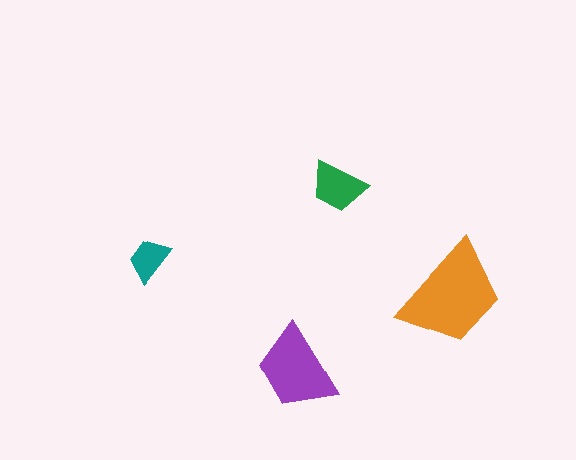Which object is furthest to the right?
The orange trapezoid is rightmost.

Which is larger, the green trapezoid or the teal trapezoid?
The green one.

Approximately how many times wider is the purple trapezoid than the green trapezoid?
About 1.5 times wider.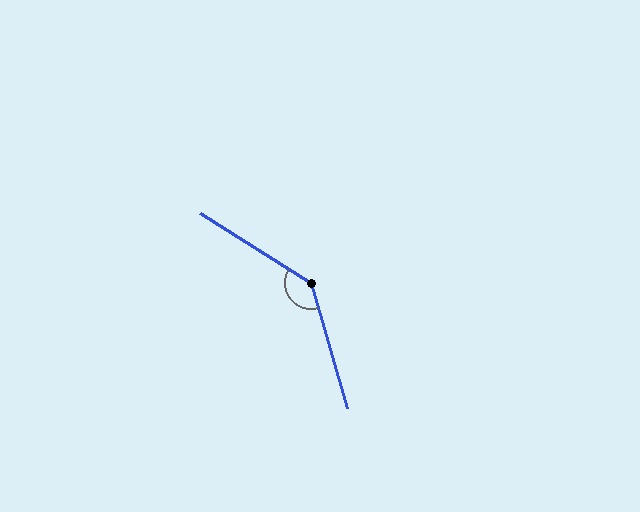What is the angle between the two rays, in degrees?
Approximately 138 degrees.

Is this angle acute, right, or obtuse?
It is obtuse.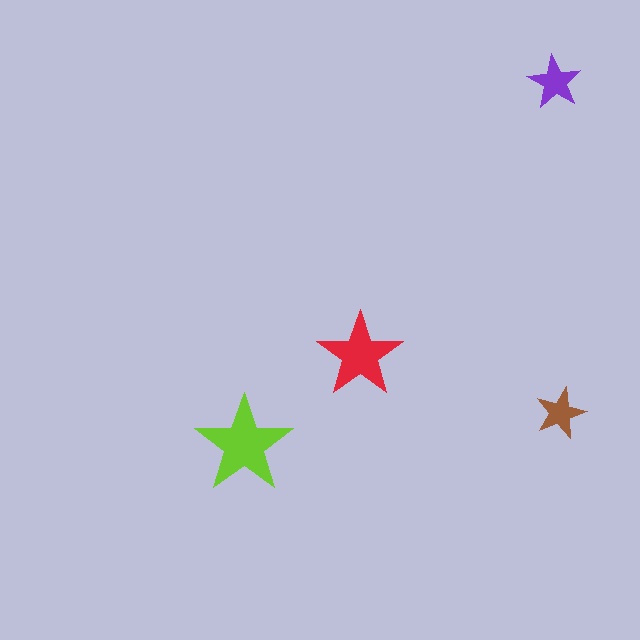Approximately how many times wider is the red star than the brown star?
About 1.5 times wider.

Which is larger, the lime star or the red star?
The lime one.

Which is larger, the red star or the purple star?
The red one.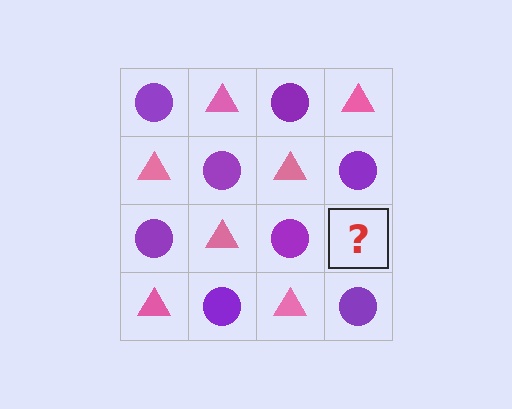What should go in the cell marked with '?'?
The missing cell should contain a pink triangle.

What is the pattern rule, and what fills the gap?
The rule is that it alternates purple circle and pink triangle in a checkerboard pattern. The gap should be filled with a pink triangle.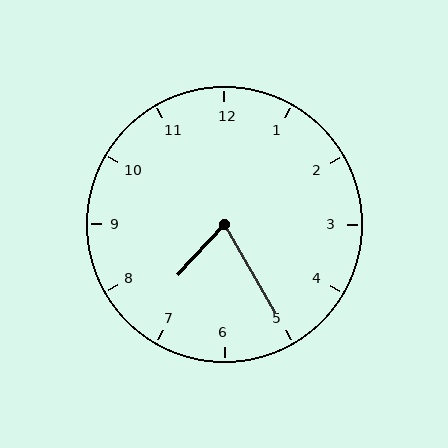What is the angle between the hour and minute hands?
Approximately 72 degrees.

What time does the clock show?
7:25.